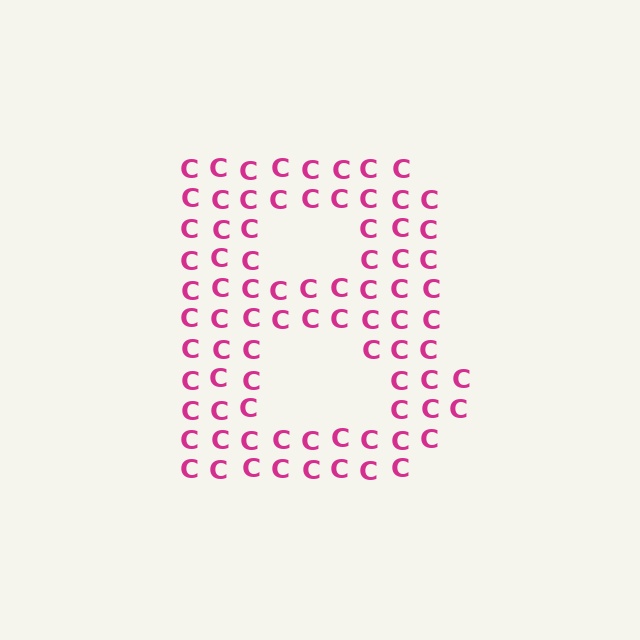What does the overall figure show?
The overall figure shows the letter B.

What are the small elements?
The small elements are letter C's.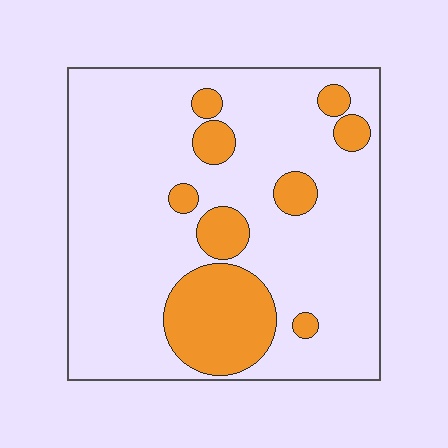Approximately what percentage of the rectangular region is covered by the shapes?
Approximately 20%.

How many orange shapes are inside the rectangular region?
9.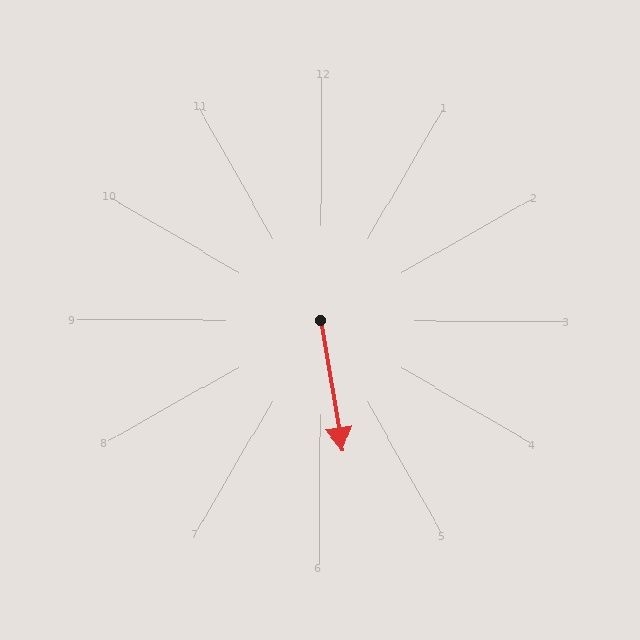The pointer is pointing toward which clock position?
Roughly 6 o'clock.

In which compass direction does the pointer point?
South.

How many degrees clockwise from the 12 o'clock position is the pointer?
Approximately 170 degrees.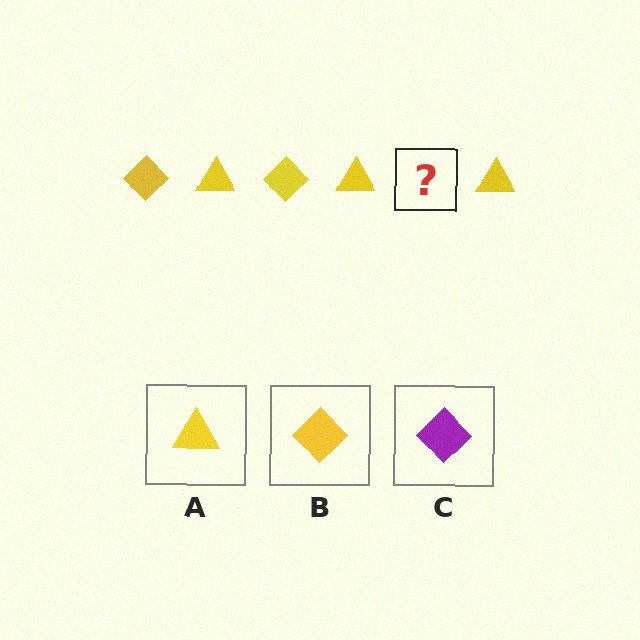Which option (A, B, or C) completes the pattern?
B.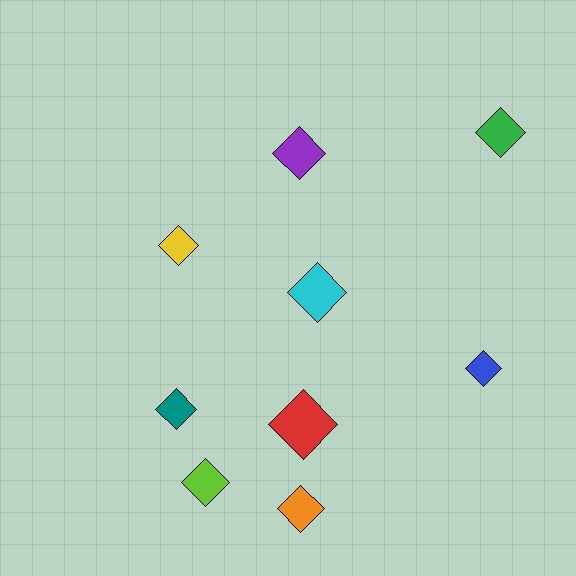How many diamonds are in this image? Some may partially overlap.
There are 9 diamonds.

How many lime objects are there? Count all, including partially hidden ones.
There is 1 lime object.